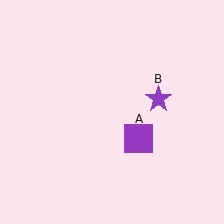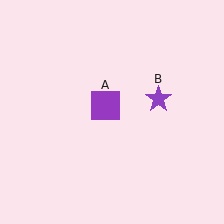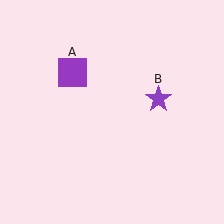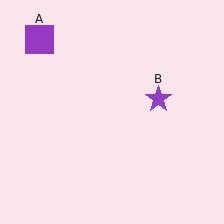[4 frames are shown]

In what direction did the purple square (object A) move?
The purple square (object A) moved up and to the left.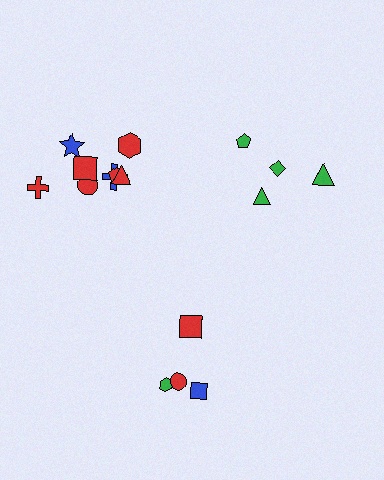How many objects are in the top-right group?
There are 4 objects.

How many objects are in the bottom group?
There are 4 objects.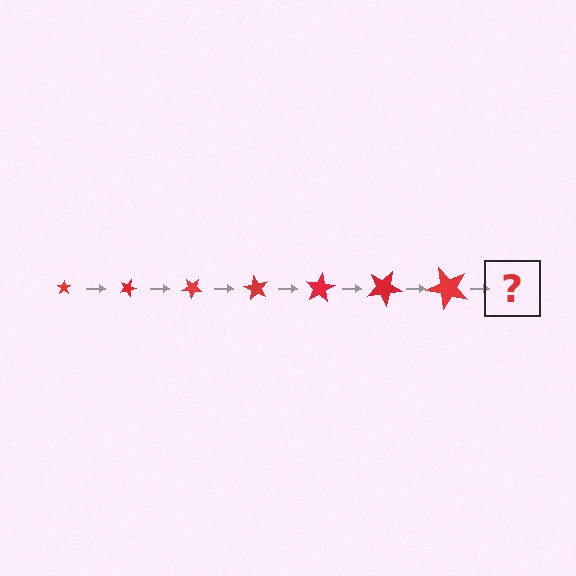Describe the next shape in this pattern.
It should be a star, larger than the previous one and rotated 140 degrees from the start.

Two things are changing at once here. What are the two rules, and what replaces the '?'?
The two rules are that the star grows larger each step and it rotates 20 degrees each step. The '?' should be a star, larger than the previous one and rotated 140 degrees from the start.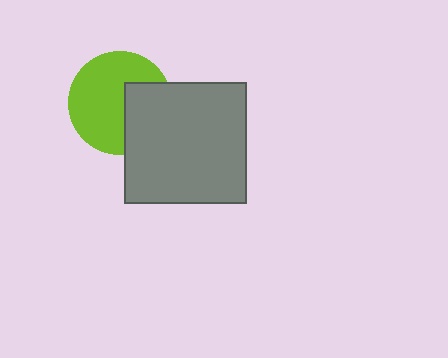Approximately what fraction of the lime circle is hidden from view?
Roughly 35% of the lime circle is hidden behind the gray square.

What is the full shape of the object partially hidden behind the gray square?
The partially hidden object is a lime circle.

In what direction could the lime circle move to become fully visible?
The lime circle could move left. That would shift it out from behind the gray square entirely.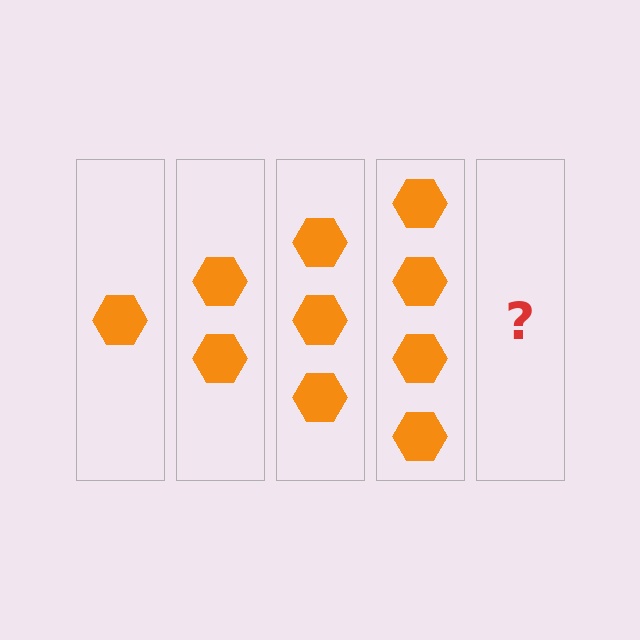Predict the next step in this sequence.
The next step is 5 hexagons.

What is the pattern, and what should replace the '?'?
The pattern is that each step adds one more hexagon. The '?' should be 5 hexagons.